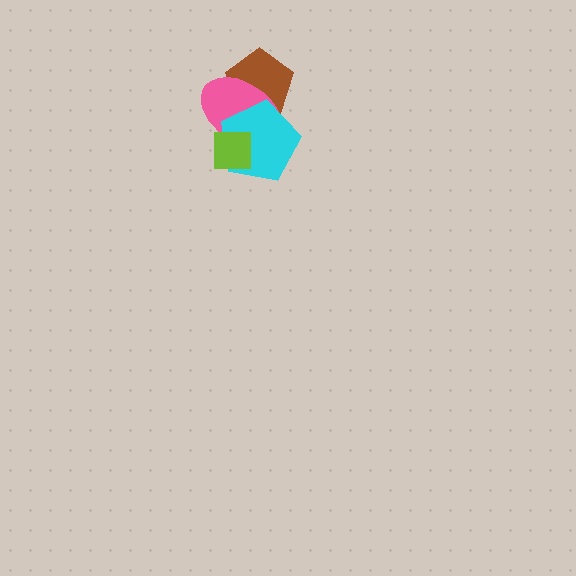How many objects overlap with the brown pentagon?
2 objects overlap with the brown pentagon.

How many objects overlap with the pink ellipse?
3 objects overlap with the pink ellipse.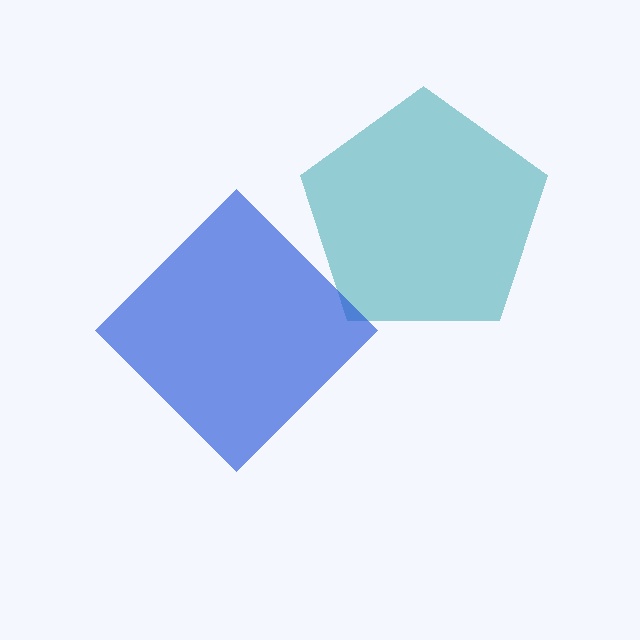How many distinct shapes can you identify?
There are 2 distinct shapes: a teal pentagon, a blue diamond.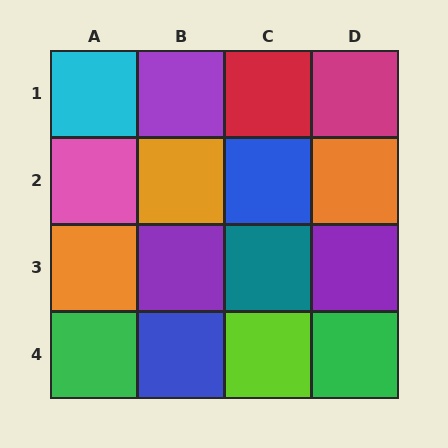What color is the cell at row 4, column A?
Green.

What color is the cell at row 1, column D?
Magenta.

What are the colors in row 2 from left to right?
Pink, orange, blue, orange.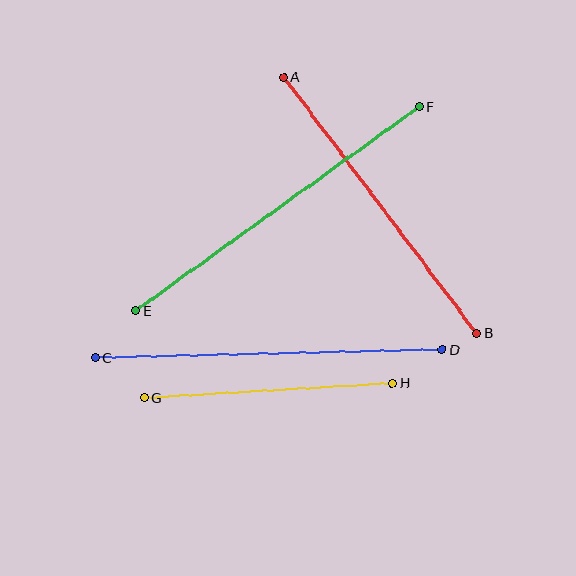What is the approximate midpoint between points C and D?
The midpoint is at approximately (269, 354) pixels.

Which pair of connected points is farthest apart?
Points E and F are farthest apart.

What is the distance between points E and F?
The distance is approximately 349 pixels.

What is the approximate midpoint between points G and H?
The midpoint is at approximately (268, 390) pixels.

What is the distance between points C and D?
The distance is approximately 347 pixels.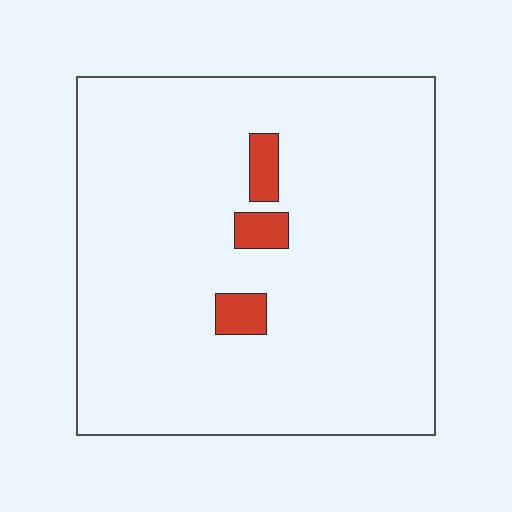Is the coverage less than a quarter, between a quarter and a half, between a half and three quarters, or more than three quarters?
Less than a quarter.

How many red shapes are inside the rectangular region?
3.